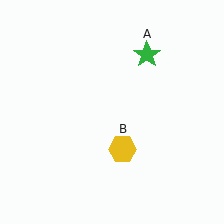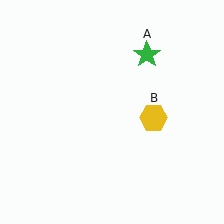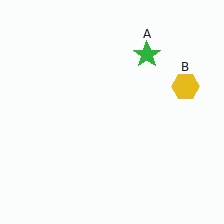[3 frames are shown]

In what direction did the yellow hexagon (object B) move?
The yellow hexagon (object B) moved up and to the right.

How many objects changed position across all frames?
1 object changed position: yellow hexagon (object B).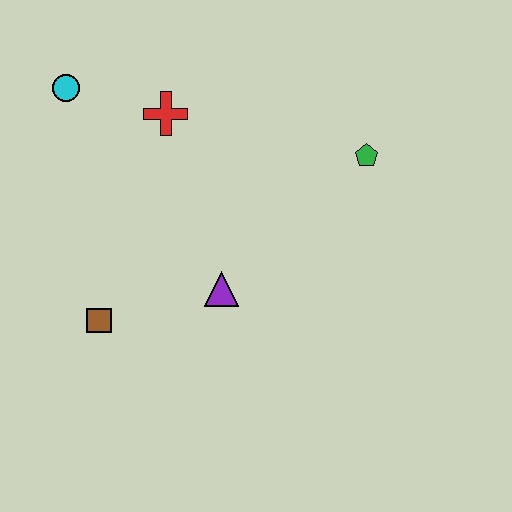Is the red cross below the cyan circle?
Yes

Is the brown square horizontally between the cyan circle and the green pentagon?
Yes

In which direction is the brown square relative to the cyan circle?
The brown square is below the cyan circle.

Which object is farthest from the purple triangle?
The cyan circle is farthest from the purple triangle.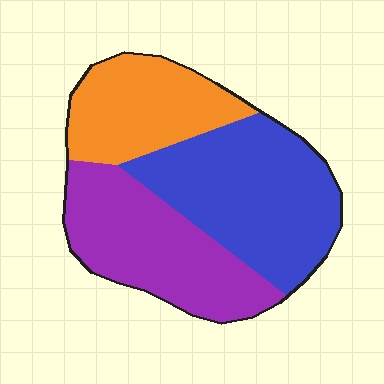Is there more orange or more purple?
Purple.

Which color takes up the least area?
Orange, at roughly 25%.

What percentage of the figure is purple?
Purple covers 34% of the figure.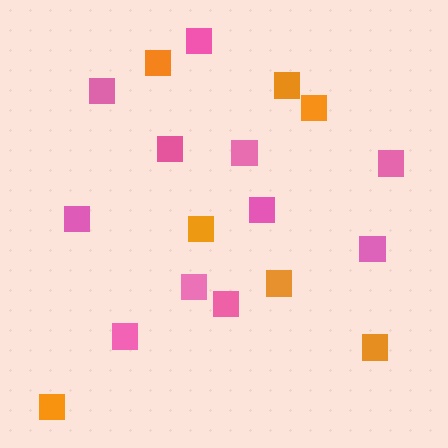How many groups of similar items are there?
There are 2 groups: one group of pink squares (11) and one group of orange squares (7).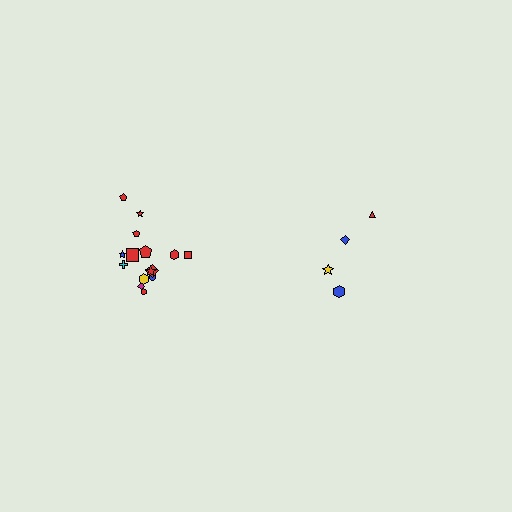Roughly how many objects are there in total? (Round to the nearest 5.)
Roughly 20 objects in total.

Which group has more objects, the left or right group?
The left group.